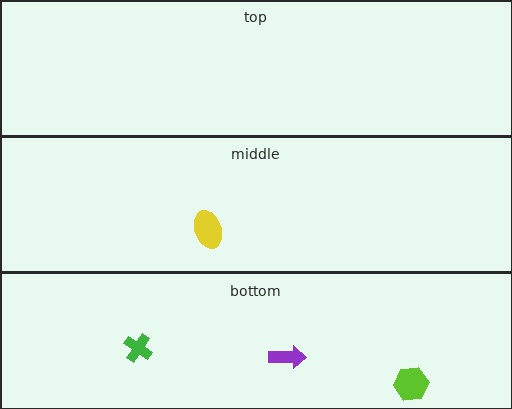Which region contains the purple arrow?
The bottom region.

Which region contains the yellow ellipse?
The middle region.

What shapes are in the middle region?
The yellow ellipse.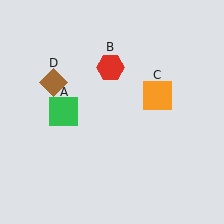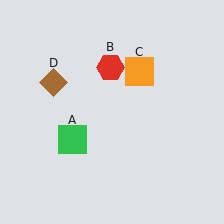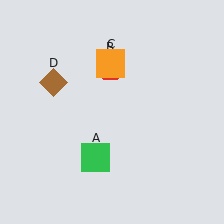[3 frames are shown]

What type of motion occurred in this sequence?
The green square (object A), orange square (object C) rotated counterclockwise around the center of the scene.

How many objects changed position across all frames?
2 objects changed position: green square (object A), orange square (object C).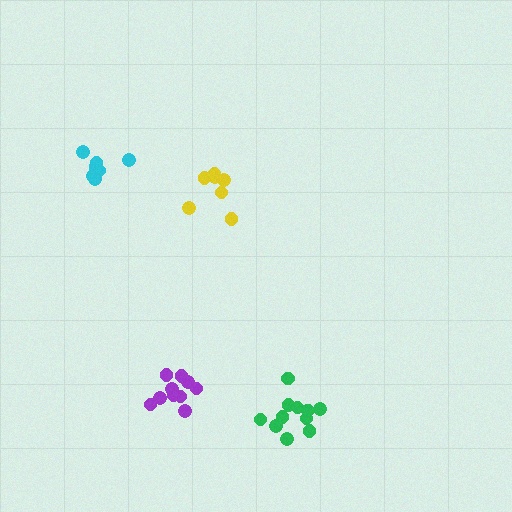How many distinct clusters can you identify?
There are 4 distinct clusters.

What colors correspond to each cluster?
The clusters are colored: cyan, green, purple, yellow.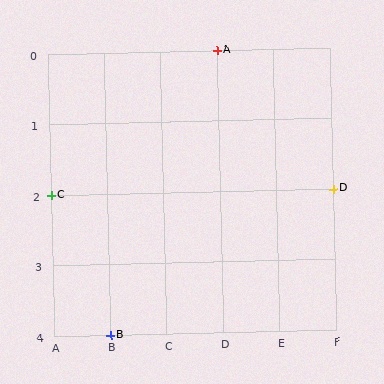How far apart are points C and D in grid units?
Points C and D are 5 columns apart.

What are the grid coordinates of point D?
Point D is at grid coordinates (F, 2).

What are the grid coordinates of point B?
Point B is at grid coordinates (B, 4).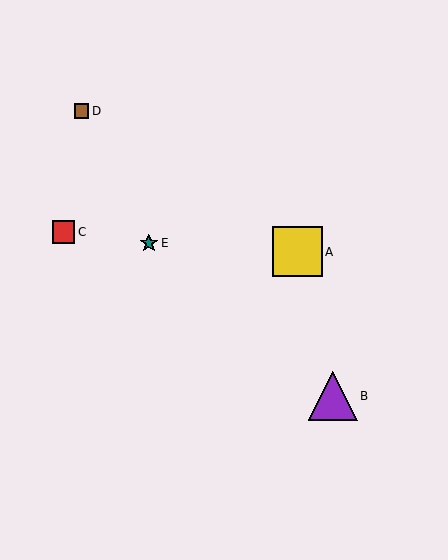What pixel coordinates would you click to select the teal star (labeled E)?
Click at (149, 243) to select the teal star E.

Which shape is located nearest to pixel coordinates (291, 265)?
The yellow square (labeled A) at (297, 252) is nearest to that location.